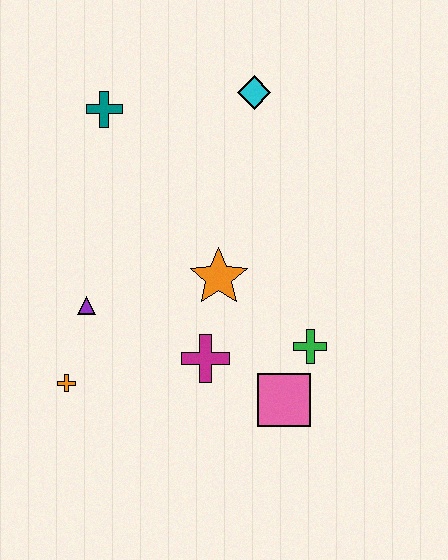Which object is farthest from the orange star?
The teal cross is farthest from the orange star.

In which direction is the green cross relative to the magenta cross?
The green cross is to the right of the magenta cross.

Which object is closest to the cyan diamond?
The teal cross is closest to the cyan diamond.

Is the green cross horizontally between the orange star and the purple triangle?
No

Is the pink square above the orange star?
No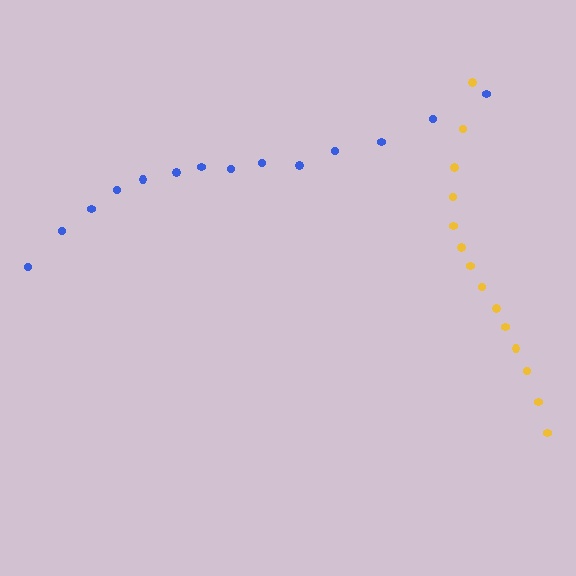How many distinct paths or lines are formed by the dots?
There are 2 distinct paths.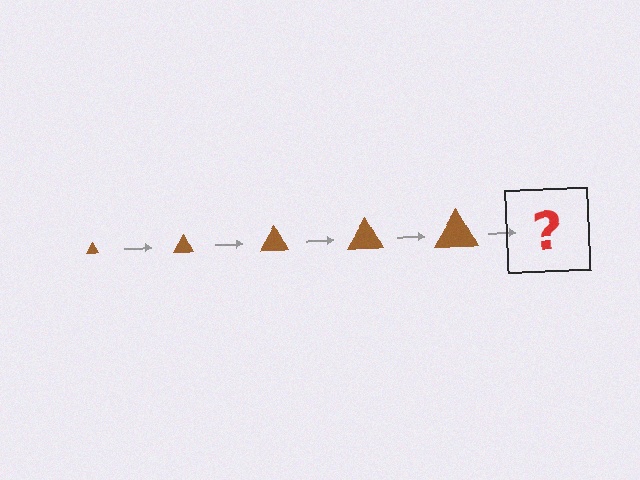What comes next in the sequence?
The next element should be a brown triangle, larger than the previous one.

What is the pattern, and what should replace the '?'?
The pattern is that the triangle gets progressively larger each step. The '?' should be a brown triangle, larger than the previous one.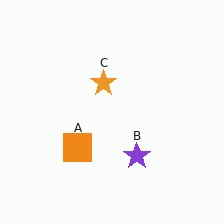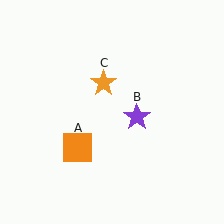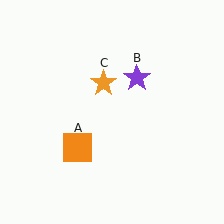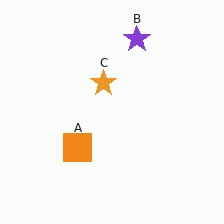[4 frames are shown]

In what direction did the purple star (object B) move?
The purple star (object B) moved up.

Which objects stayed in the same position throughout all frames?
Orange square (object A) and orange star (object C) remained stationary.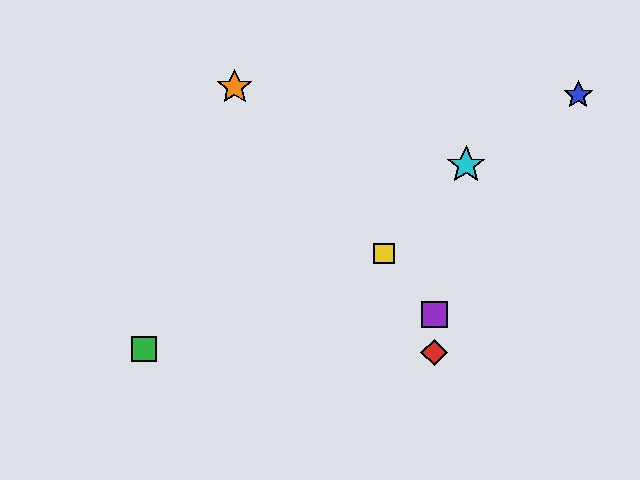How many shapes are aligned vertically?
2 shapes (the red diamond, the purple square) are aligned vertically.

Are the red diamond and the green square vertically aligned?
No, the red diamond is at x≈434 and the green square is at x≈144.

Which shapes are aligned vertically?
The red diamond, the purple square are aligned vertically.